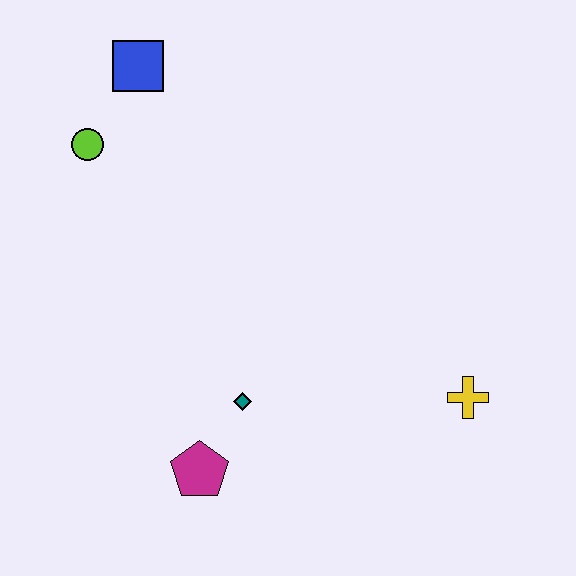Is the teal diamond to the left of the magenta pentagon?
No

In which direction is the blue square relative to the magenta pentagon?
The blue square is above the magenta pentagon.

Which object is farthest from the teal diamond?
The blue square is farthest from the teal diamond.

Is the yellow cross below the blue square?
Yes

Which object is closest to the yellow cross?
The teal diamond is closest to the yellow cross.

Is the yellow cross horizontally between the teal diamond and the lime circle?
No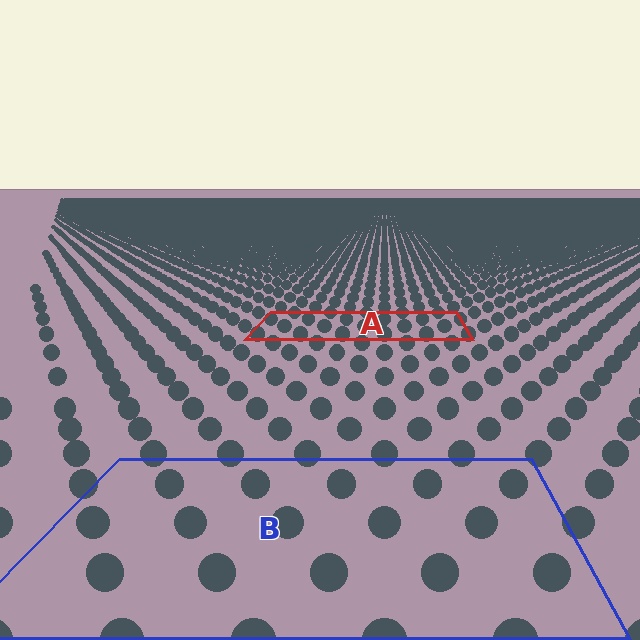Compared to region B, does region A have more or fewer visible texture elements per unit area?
Region A has more texture elements per unit area — they are packed more densely because it is farther away.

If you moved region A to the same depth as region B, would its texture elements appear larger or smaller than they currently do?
They would appear larger. At a closer depth, the same texture elements are projected at a bigger on-screen size.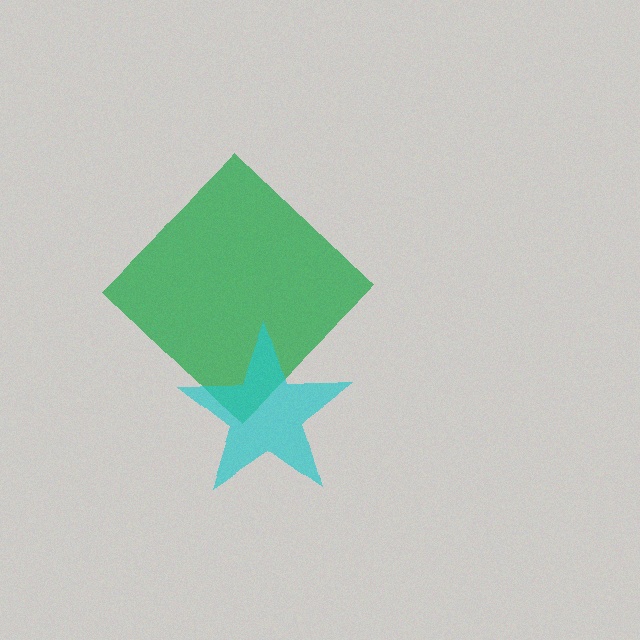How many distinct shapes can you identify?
There are 2 distinct shapes: a green diamond, a cyan star.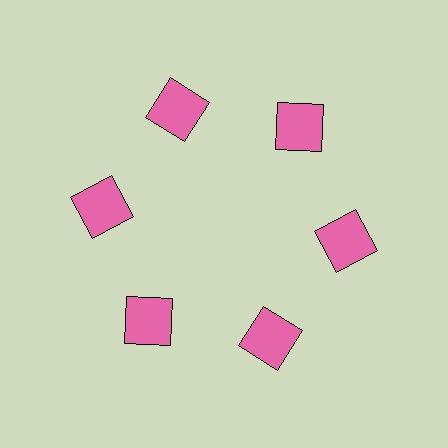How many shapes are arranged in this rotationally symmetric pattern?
There are 6 shapes, arranged in 6 groups of 1.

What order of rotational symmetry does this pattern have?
This pattern has 6-fold rotational symmetry.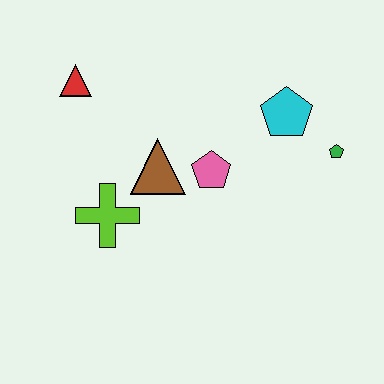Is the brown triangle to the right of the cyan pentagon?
No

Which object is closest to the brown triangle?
The pink pentagon is closest to the brown triangle.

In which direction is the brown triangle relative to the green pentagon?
The brown triangle is to the left of the green pentagon.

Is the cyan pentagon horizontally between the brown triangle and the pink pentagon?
No